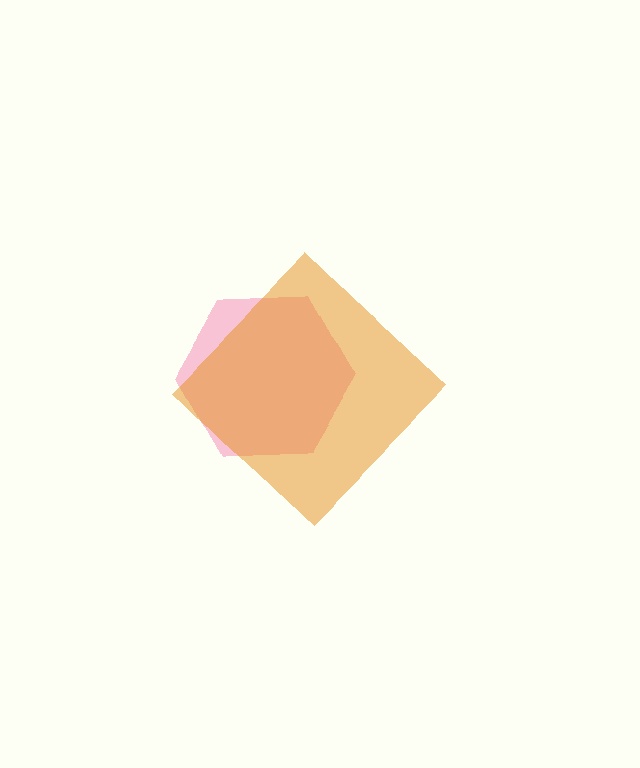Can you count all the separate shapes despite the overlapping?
Yes, there are 2 separate shapes.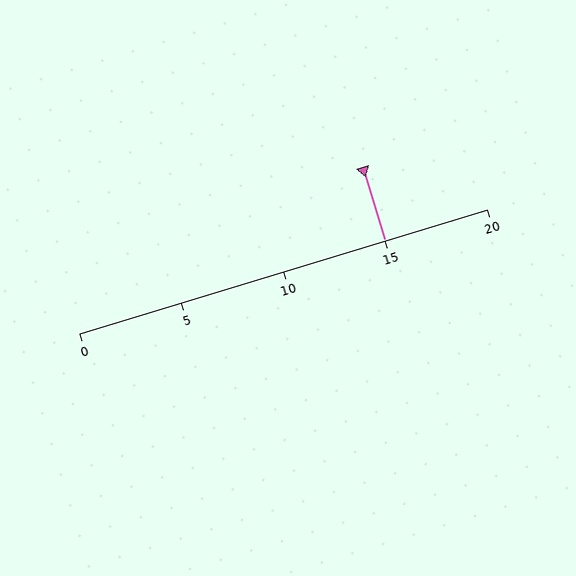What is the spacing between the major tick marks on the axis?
The major ticks are spaced 5 apart.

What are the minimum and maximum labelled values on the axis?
The axis runs from 0 to 20.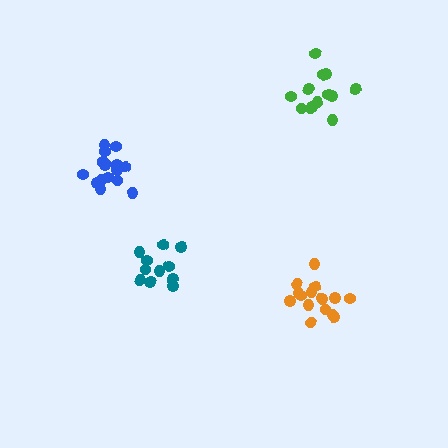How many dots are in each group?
Group 1: 16 dots, Group 2: 13 dots, Group 3: 11 dots, Group 4: 15 dots (55 total).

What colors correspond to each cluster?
The clusters are colored: blue, green, teal, orange.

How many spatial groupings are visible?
There are 4 spatial groupings.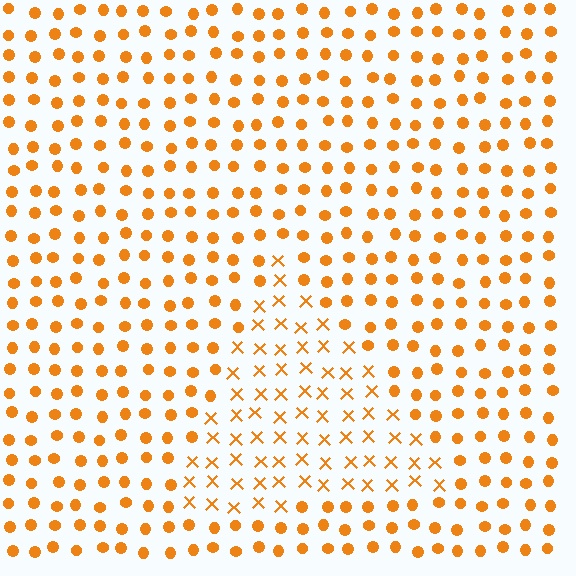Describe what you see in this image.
The image is filled with small orange elements arranged in a uniform grid. A triangle-shaped region contains X marks, while the surrounding area contains circles. The boundary is defined purely by the change in element shape.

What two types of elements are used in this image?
The image uses X marks inside the triangle region and circles outside it.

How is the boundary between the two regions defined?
The boundary is defined by a change in element shape: X marks inside vs. circles outside. All elements share the same color and spacing.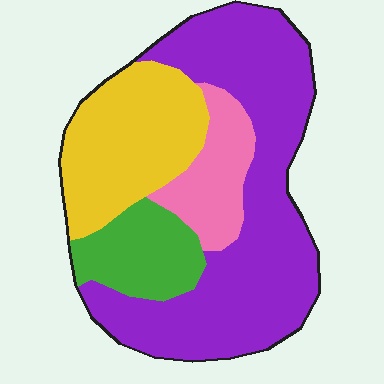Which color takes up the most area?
Purple, at roughly 50%.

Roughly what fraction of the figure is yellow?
Yellow takes up between a sixth and a third of the figure.